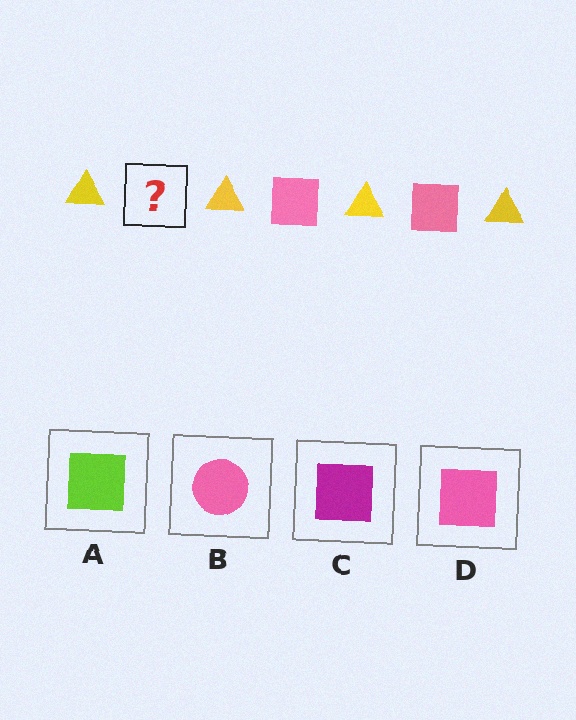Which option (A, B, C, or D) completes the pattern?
D.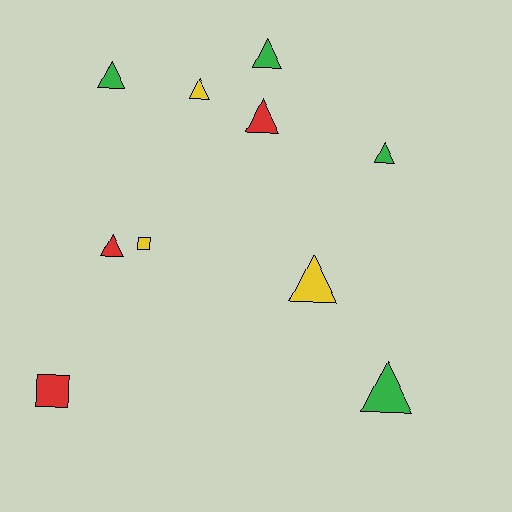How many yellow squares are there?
There is 1 yellow square.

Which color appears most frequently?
Green, with 4 objects.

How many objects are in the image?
There are 10 objects.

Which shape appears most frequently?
Triangle, with 8 objects.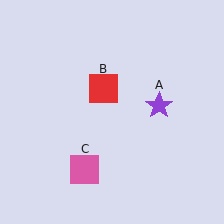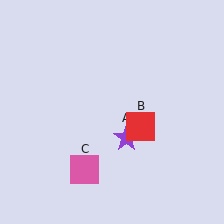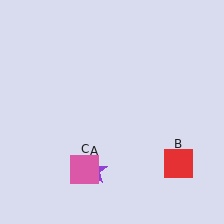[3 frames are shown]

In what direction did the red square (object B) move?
The red square (object B) moved down and to the right.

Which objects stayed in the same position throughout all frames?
Pink square (object C) remained stationary.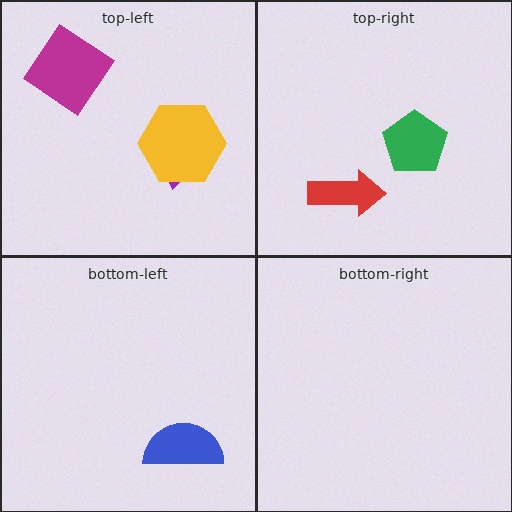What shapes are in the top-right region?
The green pentagon, the red arrow.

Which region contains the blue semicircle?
The bottom-left region.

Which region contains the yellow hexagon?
The top-left region.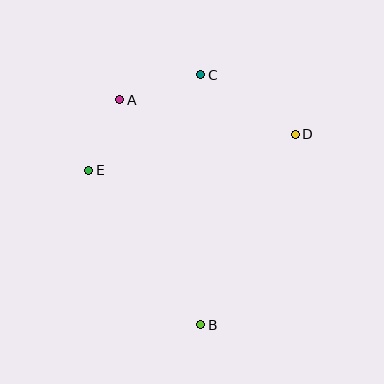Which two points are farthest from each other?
Points B and C are farthest from each other.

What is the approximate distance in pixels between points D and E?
The distance between D and E is approximately 210 pixels.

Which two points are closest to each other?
Points A and E are closest to each other.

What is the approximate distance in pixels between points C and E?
The distance between C and E is approximately 147 pixels.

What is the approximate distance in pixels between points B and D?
The distance between B and D is approximately 213 pixels.